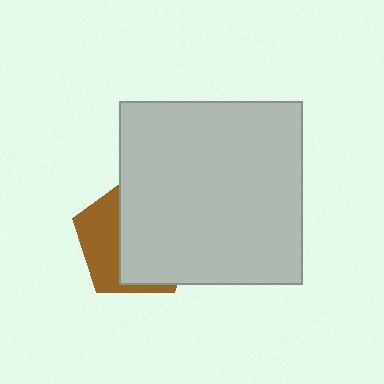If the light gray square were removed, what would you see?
You would see the complete brown pentagon.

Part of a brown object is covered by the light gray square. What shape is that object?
It is a pentagon.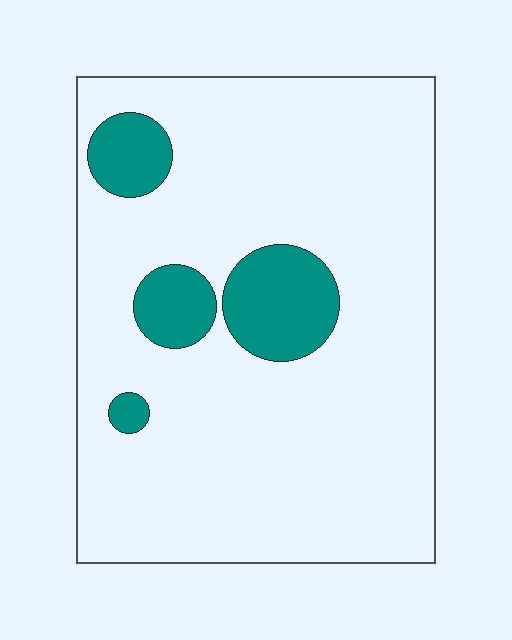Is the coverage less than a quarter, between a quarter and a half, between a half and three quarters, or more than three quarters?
Less than a quarter.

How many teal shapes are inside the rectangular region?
4.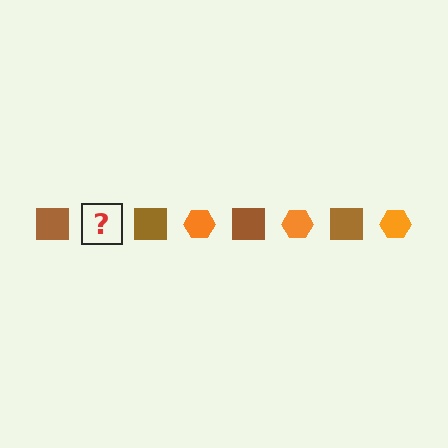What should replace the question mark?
The question mark should be replaced with an orange hexagon.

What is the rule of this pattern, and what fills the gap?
The rule is that the pattern alternates between brown square and orange hexagon. The gap should be filled with an orange hexagon.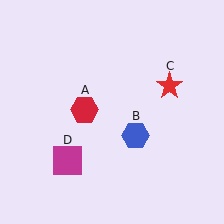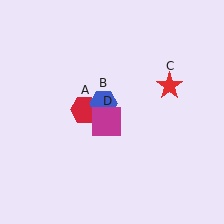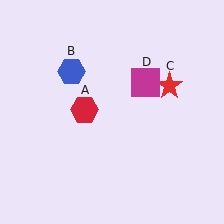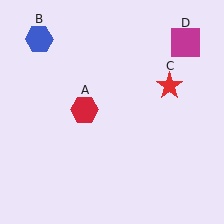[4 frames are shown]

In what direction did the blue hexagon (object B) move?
The blue hexagon (object B) moved up and to the left.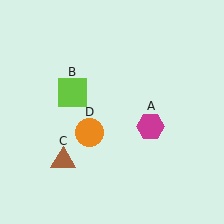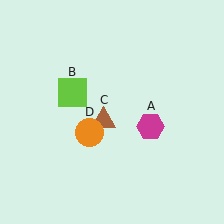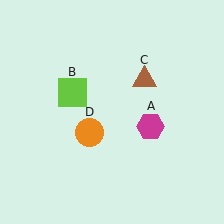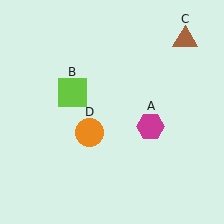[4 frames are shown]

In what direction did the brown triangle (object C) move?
The brown triangle (object C) moved up and to the right.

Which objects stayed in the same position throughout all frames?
Magenta hexagon (object A) and lime square (object B) and orange circle (object D) remained stationary.